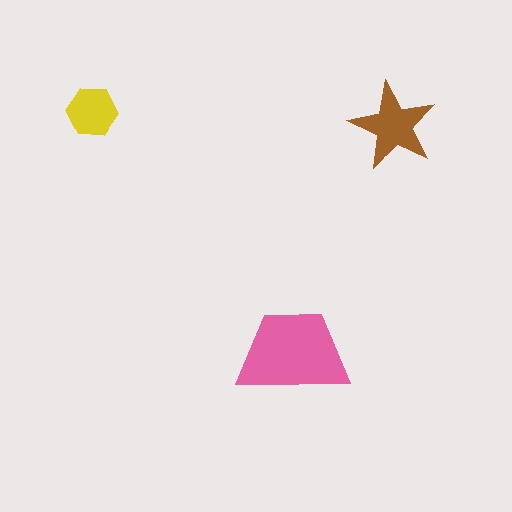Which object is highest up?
The yellow hexagon is topmost.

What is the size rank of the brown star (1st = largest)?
2nd.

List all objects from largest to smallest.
The pink trapezoid, the brown star, the yellow hexagon.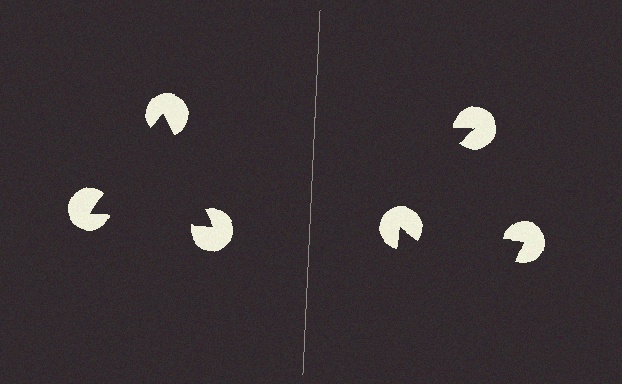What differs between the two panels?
The pac-man discs are positioned identically on both sides; only the wedge orientations differ. On the left they align to a triangle; on the right they are misaligned.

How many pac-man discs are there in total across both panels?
6 — 3 on each side.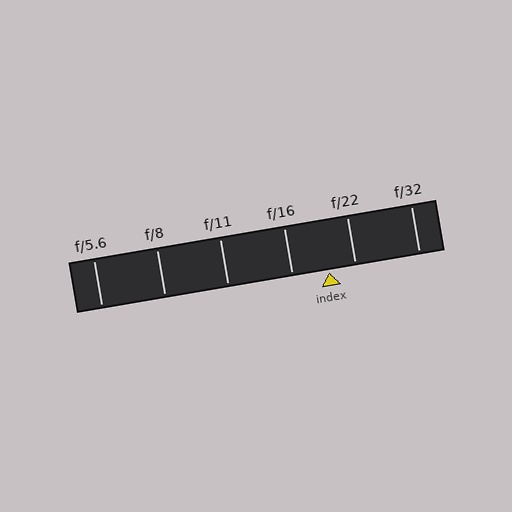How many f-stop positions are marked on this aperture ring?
There are 6 f-stop positions marked.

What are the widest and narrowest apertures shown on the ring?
The widest aperture shown is f/5.6 and the narrowest is f/32.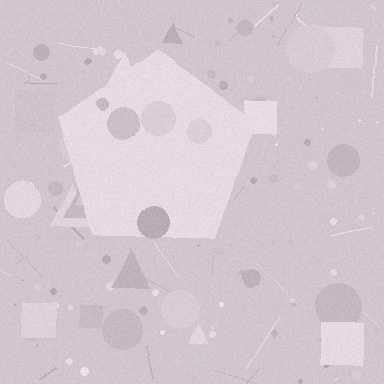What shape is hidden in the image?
A pentagon is hidden in the image.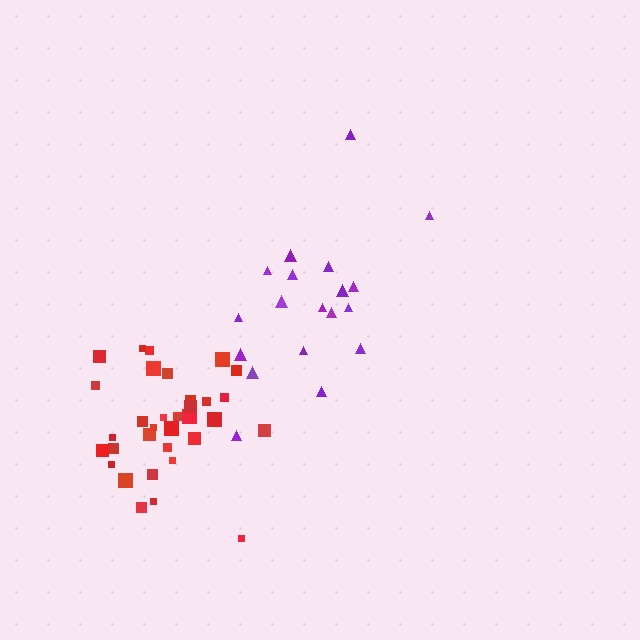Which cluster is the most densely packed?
Red.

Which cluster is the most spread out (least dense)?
Purple.